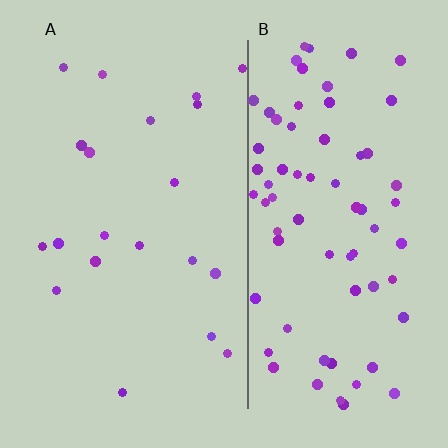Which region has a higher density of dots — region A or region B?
B (the right).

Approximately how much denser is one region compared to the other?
Approximately 3.6× — region B over region A.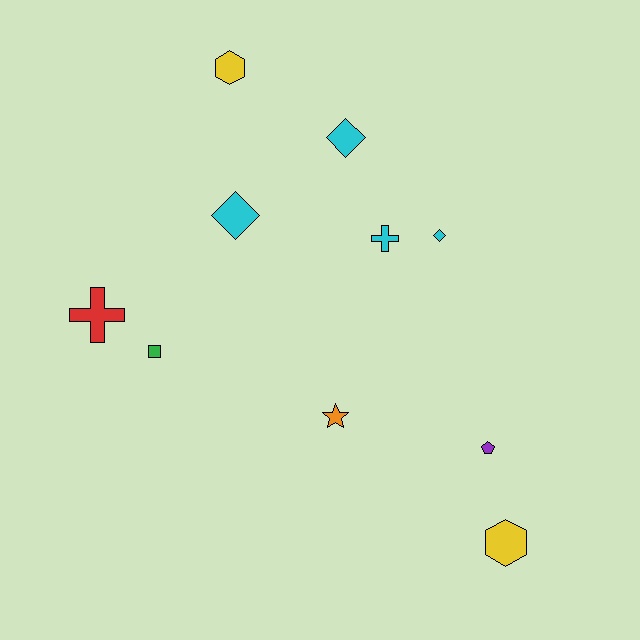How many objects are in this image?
There are 10 objects.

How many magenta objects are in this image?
There are no magenta objects.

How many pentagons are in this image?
There is 1 pentagon.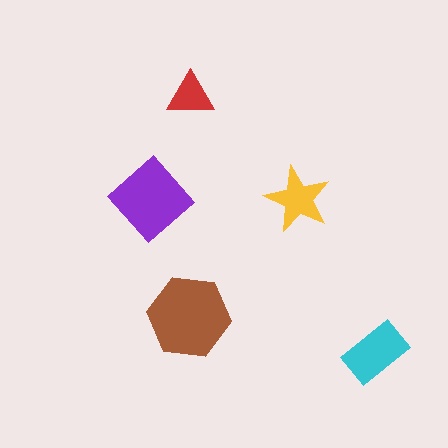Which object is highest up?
The red triangle is topmost.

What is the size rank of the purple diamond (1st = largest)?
2nd.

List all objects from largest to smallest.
The brown hexagon, the purple diamond, the cyan rectangle, the yellow star, the red triangle.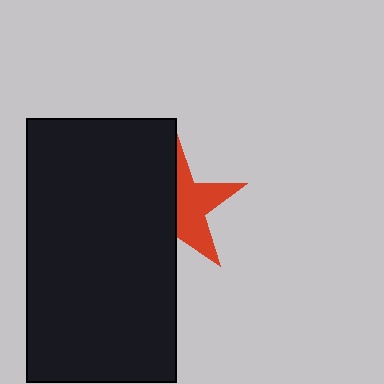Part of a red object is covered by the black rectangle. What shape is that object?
It is a star.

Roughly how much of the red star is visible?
About half of it is visible (roughly 48%).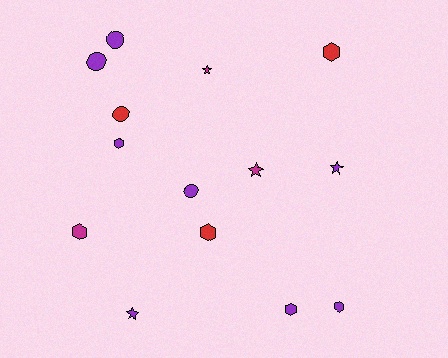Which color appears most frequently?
Purple, with 8 objects.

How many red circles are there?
There is 1 red circle.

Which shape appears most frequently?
Hexagon, with 6 objects.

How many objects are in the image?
There are 14 objects.